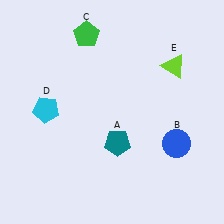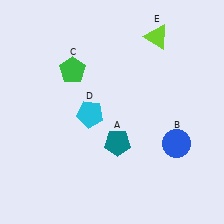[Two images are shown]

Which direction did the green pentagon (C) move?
The green pentagon (C) moved down.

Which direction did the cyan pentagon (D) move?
The cyan pentagon (D) moved right.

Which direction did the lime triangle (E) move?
The lime triangle (E) moved up.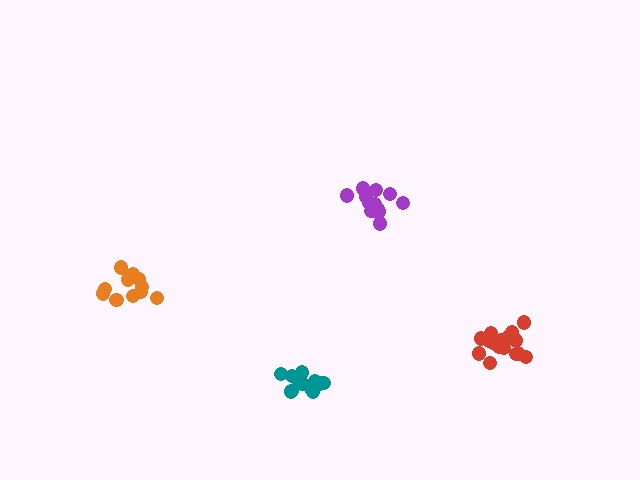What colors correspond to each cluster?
The clusters are colored: teal, orange, red, purple.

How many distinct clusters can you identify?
There are 4 distinct clusters.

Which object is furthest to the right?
The red cluster is rightmost.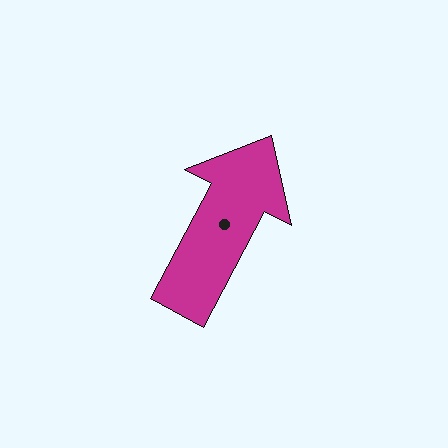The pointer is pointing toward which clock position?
Roughly 1 o'clock.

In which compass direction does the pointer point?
Northeast.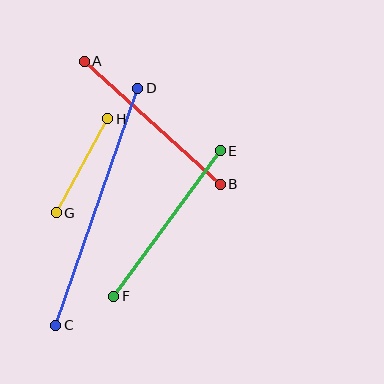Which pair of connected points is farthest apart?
Points C and D are farthest apart.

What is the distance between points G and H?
The distance is approximately 107 pixels.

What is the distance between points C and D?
The distance is approximately 251 pixels.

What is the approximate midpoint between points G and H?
The midpoint is at approximately (82, 166) pixels.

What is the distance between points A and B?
The distance is approximately 183 pixels.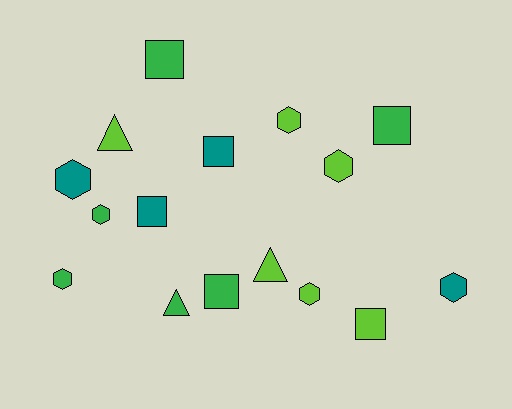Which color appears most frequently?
Green, with 6 objects.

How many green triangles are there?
There is 1 green triangle.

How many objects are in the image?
There are 16 objects.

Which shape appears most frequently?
Hexagon, with 7 objects.